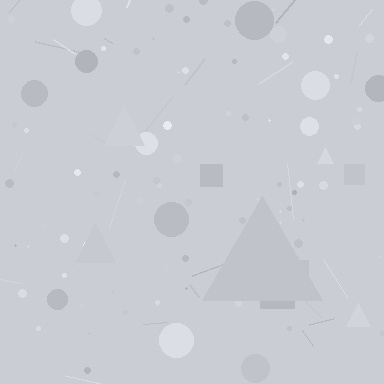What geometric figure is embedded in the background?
A triangle is embedded in the background.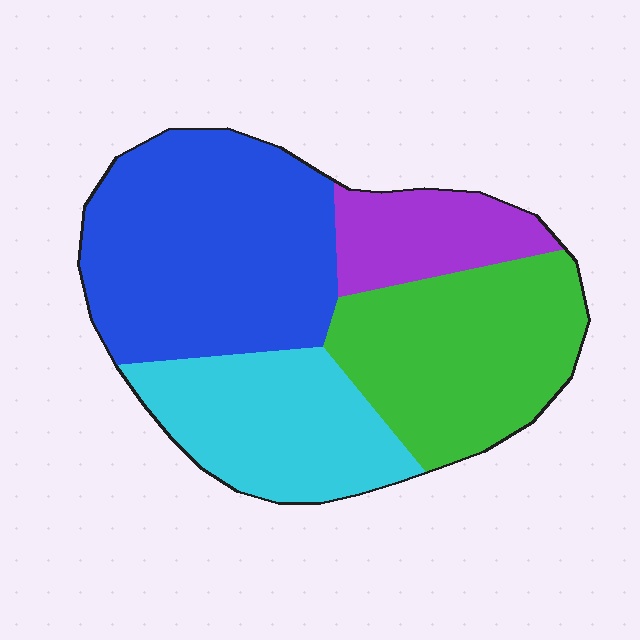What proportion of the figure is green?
Green takes up between a quarter and a half of the figure.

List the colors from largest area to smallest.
From largest to smallest: blue, green, cyan, purple.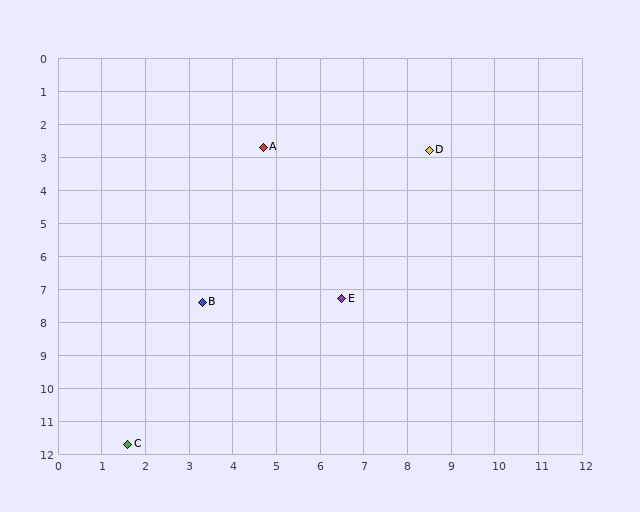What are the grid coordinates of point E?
Point E is at approximately (6.5, 7.3).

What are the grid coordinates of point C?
Point C is at approximately (1.6, 11.7).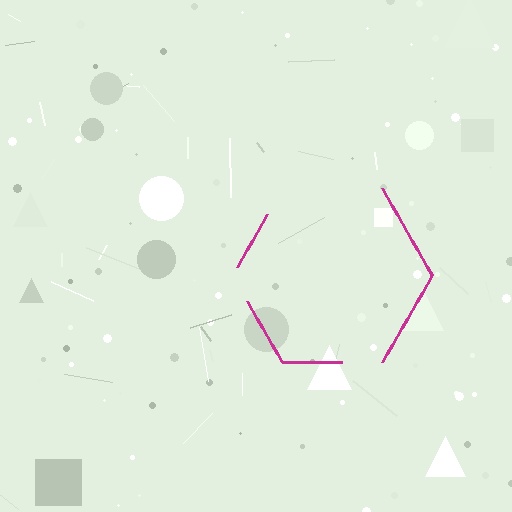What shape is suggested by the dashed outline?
The dashed outline suggests a hexagon.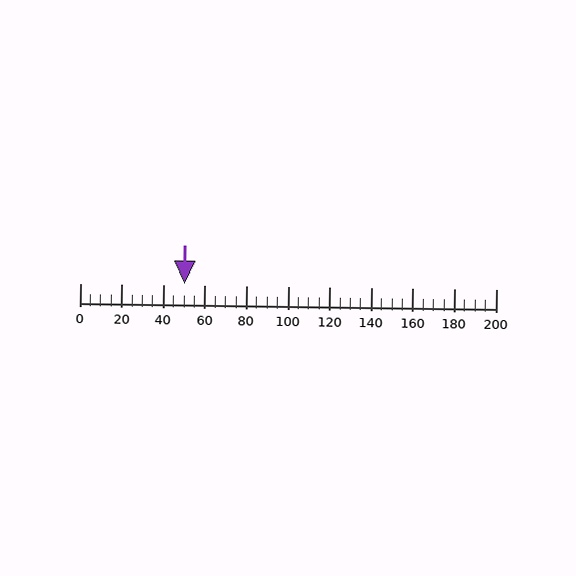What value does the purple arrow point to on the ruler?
The purple arrow points to approximately 50.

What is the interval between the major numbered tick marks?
The major tick marks are spaced 20 units apart.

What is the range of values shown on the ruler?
The ruler shows values from 0 to 200.